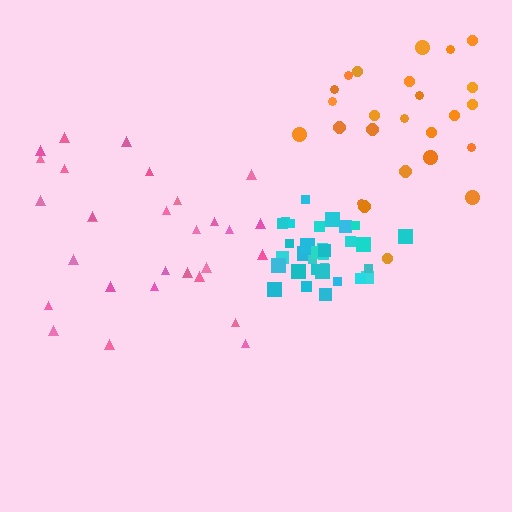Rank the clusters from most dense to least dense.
cyan, orange, pink.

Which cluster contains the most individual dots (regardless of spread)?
Cyan (32).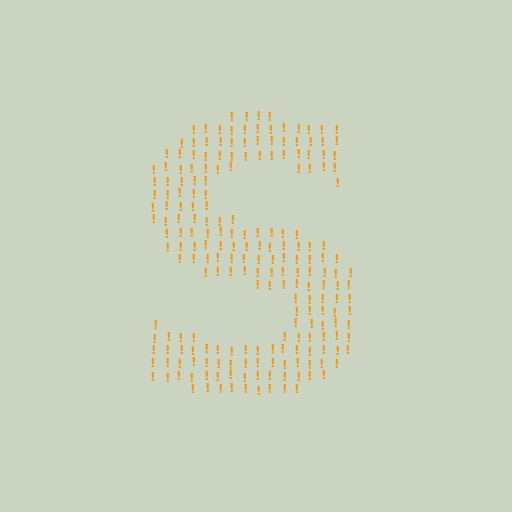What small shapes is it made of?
It is made of small exclamation marks.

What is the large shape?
The large shape is the letter S.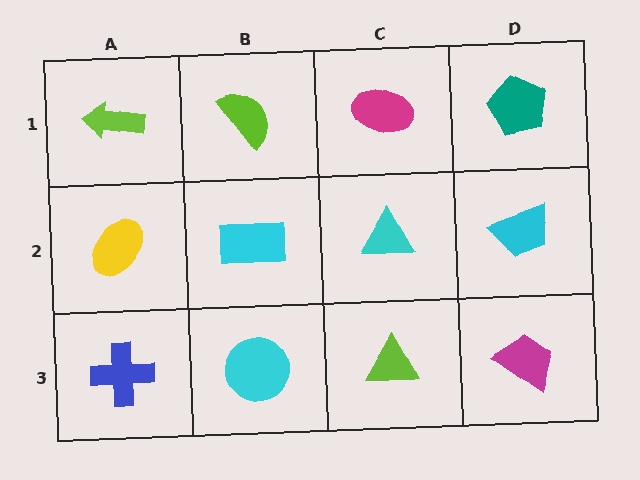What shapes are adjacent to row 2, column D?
A teal pentagon (row 1, column D), a magenta trapezoid (row 3, column D), a cyan triangle (row 2, column C).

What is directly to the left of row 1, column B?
A lime arrow.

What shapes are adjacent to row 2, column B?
A lime semicircle (row 1, column B), a cyan circle (row 3, column B), a yellow ellipse (row 2, column A), a cyan triangle (row 2, column C).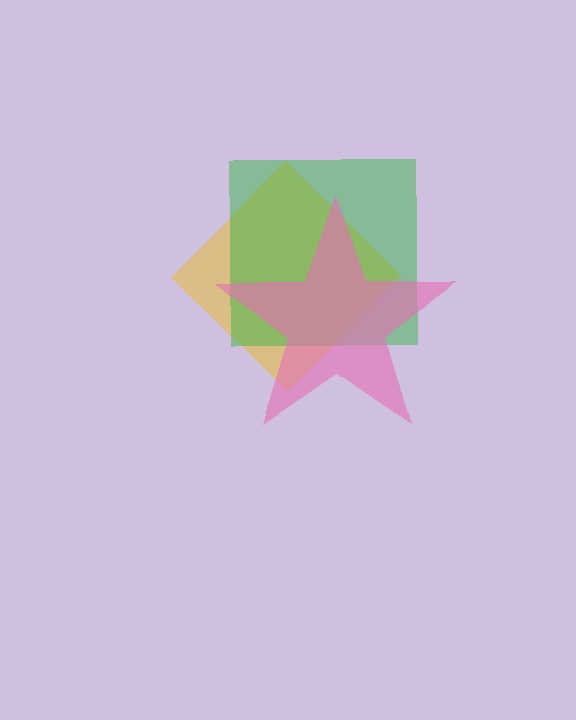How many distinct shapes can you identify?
There are 3 distinct shapes: a yellow diamond, a green square, a pink star.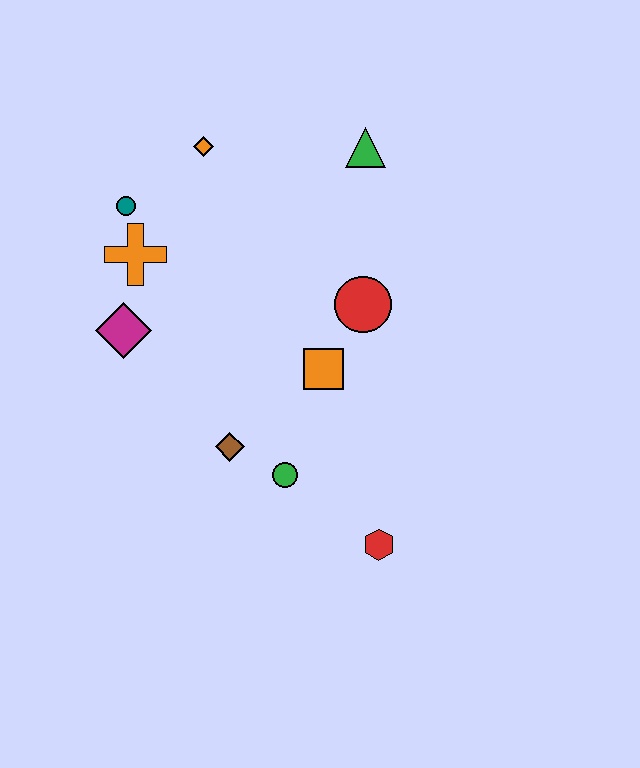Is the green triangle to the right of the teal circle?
Yes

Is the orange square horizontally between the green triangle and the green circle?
Yes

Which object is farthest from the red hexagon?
The orange diamond is farthest from the red hexagon.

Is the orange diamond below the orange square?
No